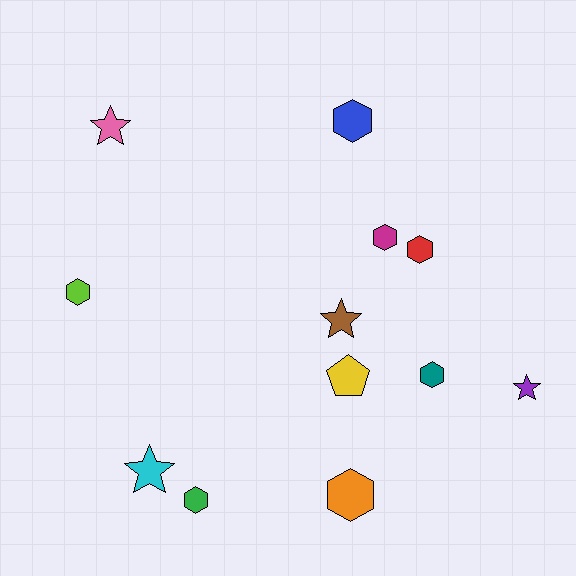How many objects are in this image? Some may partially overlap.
There are 12 objects.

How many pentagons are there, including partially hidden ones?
There is 1 pentagon.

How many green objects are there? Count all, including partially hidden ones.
There is 1 green object.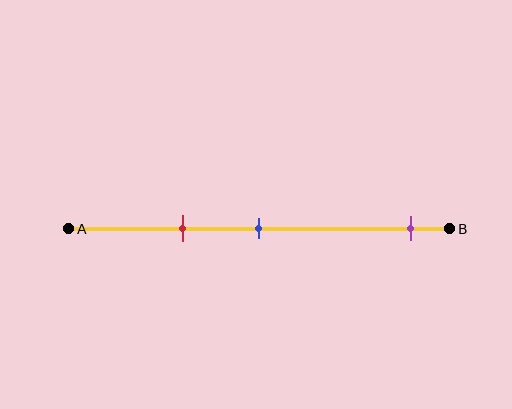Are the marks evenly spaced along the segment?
No, the marks are not evenly spaced.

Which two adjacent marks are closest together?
The red and blue marks are the closest adjacent pair.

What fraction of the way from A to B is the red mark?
The red mark is approximately 30% (0.3) of the way from A to B.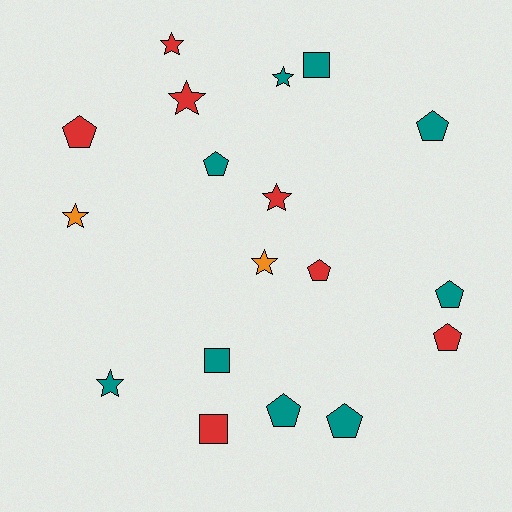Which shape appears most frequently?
Pentagon, with 8 objects.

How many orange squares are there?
There are no orange squares.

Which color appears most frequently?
Teal, with 9 objects.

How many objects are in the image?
There are 18 objects.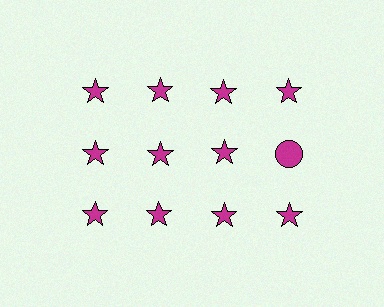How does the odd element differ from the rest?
It has a different shape: circle instead of star.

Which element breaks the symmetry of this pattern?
The magenta circle in the second row, second from right column breaks the symmetry. All other shapes are magenta stars.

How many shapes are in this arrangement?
There are 12 shapes arranged in a grid pattern.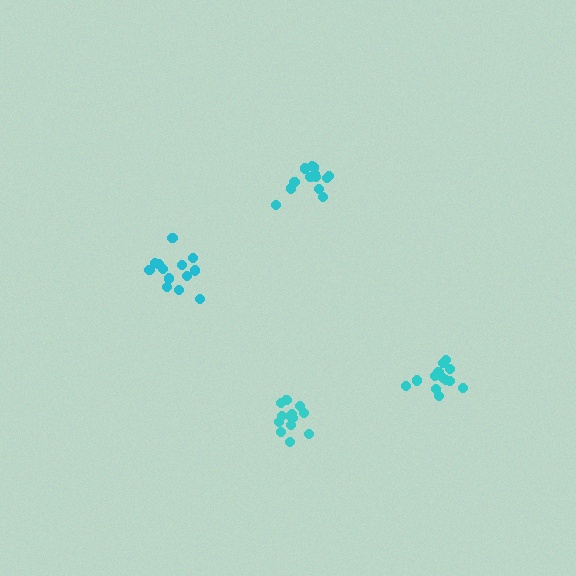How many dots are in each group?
Group 1: 13 dots, Group 2: 13 dots, Group 3: 13 dots, Group 4: 13 dots (52 total).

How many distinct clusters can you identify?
There are 4 distinct clusters.